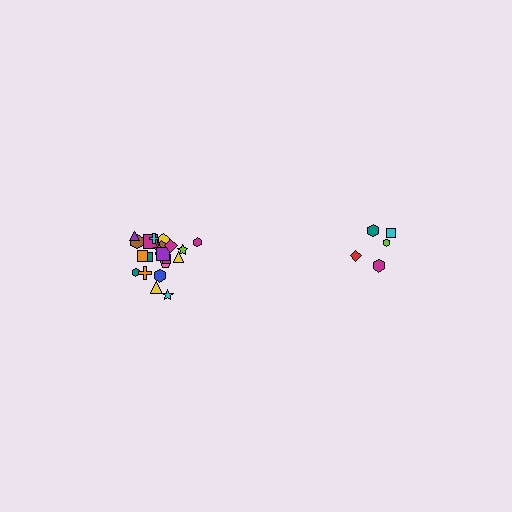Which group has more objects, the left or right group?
The left group.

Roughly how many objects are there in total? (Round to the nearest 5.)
Roughly 25 objects in total.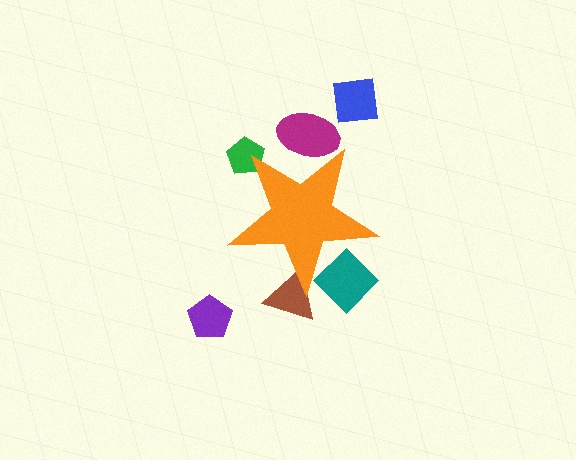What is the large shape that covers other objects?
An orange star.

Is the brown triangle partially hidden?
Yes, the brown triangle is partially hidden behind the orange star.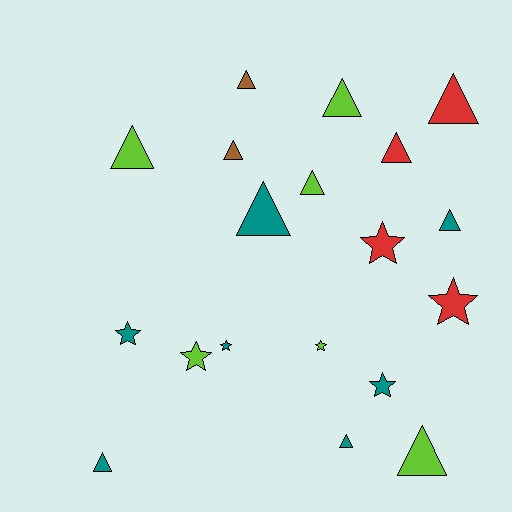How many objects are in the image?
There are 19 objects.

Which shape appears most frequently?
Triangle, with 12 objects.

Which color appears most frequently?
Teal, with 7 objects.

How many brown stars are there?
There are no brown stars.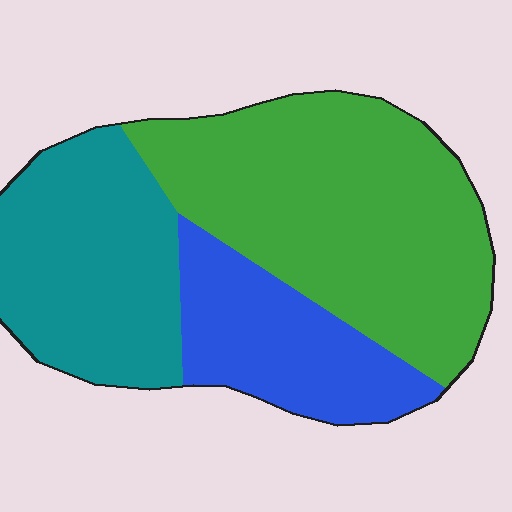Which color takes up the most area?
Green, at roughly 50%.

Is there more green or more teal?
Green.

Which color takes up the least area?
Blue, at roughly 20%.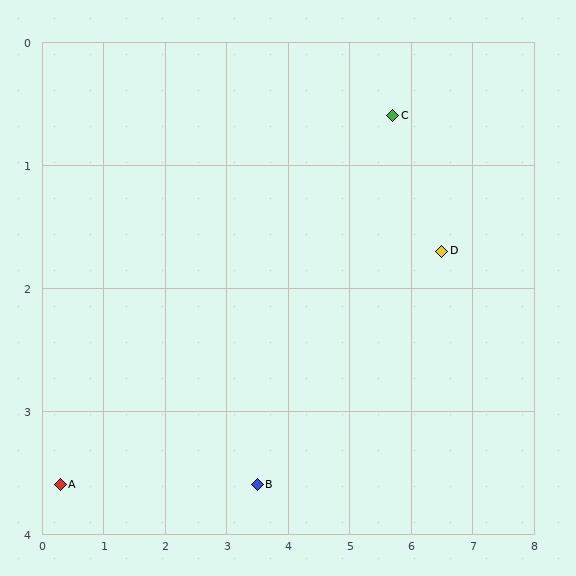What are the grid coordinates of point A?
Point A is at approximately (0.3, 3.6).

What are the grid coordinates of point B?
Point B is at approximately (3.5, 3.6).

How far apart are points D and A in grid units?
Points D and A are about 6.5 grid units apart.